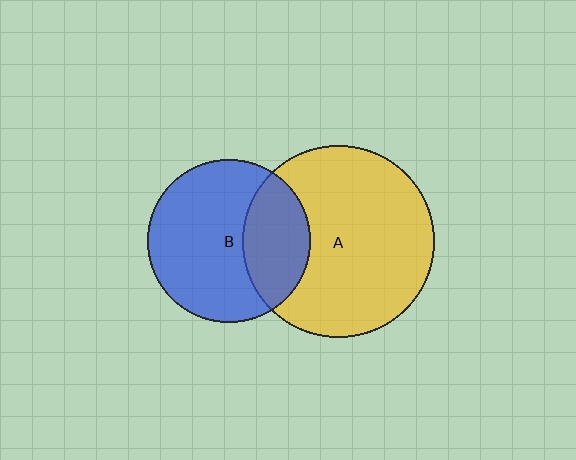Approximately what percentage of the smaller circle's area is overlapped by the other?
Approximately 30%.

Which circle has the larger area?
Circle A (yellow).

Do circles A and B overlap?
Yes.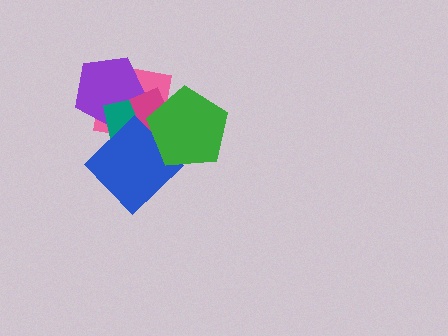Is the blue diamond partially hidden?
Yes, it is partially covered by another shape.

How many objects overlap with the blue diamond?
5 objects overlap with the blue diamond.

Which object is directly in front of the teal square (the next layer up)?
The magenta rectangle is directly in front of the teal square.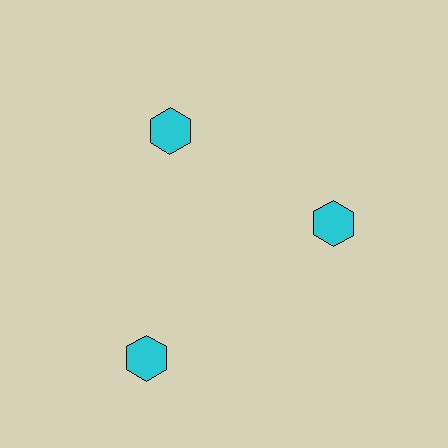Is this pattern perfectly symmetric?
No. The 3 cyan hexagons are arranged in a ring, but one element near the 7 o'clock position is pushed outward from the center, breaking the 3-fold rotational symmetry.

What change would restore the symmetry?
The symmetry would be restored by moving it inward, back onto the ring so that all 3 hexagons sit at equal angles and equal distance from the center.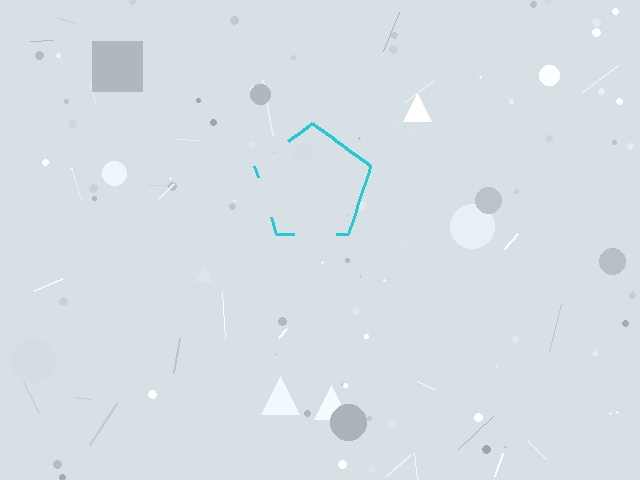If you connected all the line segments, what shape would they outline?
They would outline a pentagon.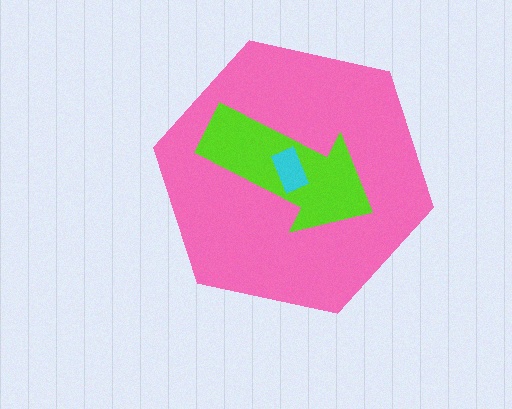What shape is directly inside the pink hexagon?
The lime arrow.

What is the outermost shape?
The pink hexagon.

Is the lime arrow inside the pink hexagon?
Yes.